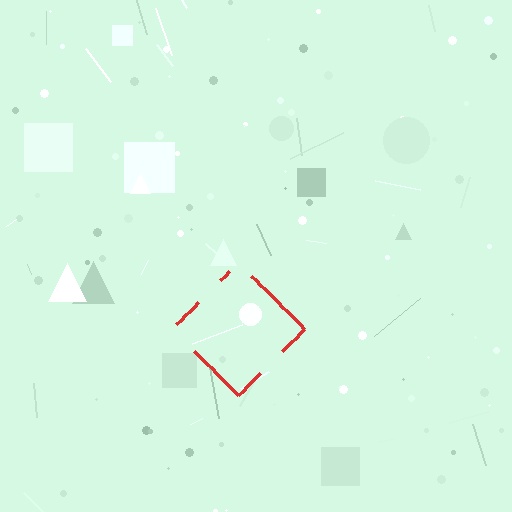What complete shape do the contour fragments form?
The contour fragments form a diamond.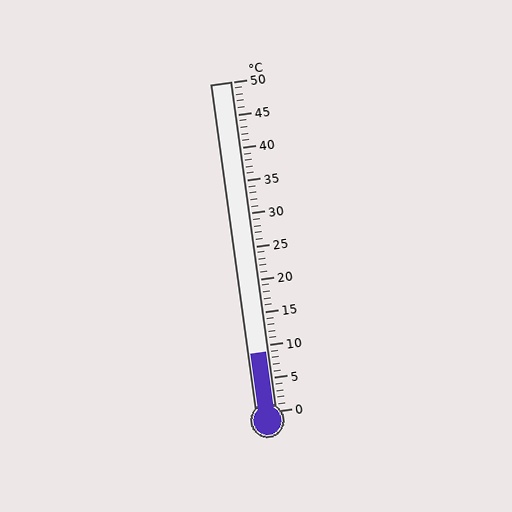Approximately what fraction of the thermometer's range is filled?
The thermometer is filled to approximately 20% of its range.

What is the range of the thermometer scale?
The thermometer scale ranges from 0°C to 50°C.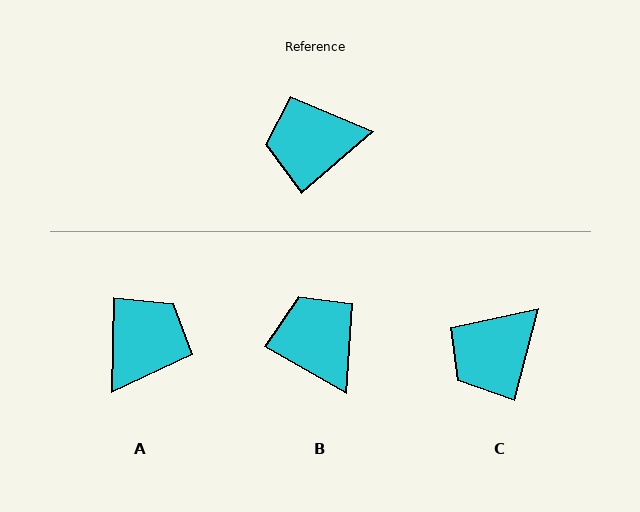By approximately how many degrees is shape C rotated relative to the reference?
Approximately 34 degrees counter-clockwise.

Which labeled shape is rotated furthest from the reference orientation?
A, about 132 degrees away.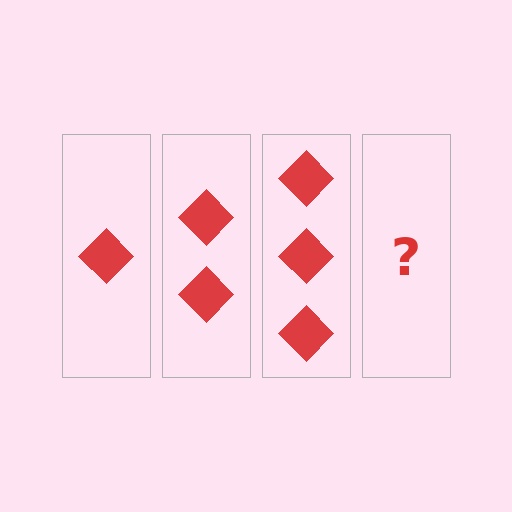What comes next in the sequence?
The next element should be 4 diamonds.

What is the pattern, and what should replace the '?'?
The pattern is that each step adds one more diamond. The '?' should be 4 diamonds.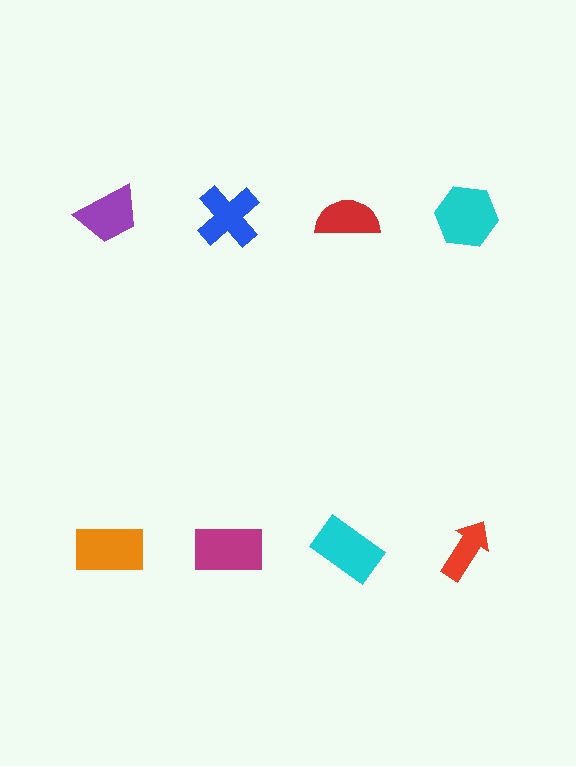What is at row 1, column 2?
A blue cross.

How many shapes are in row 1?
4 shapes.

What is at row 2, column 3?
A cyan rectangle.